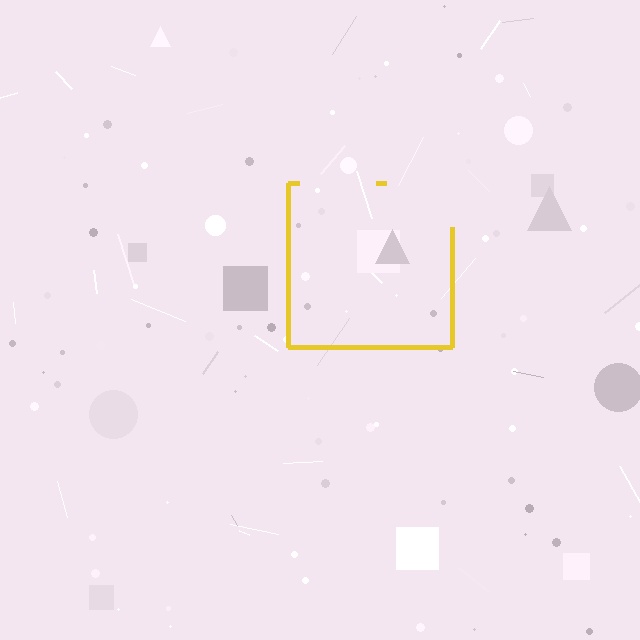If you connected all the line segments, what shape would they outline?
They would outline a square.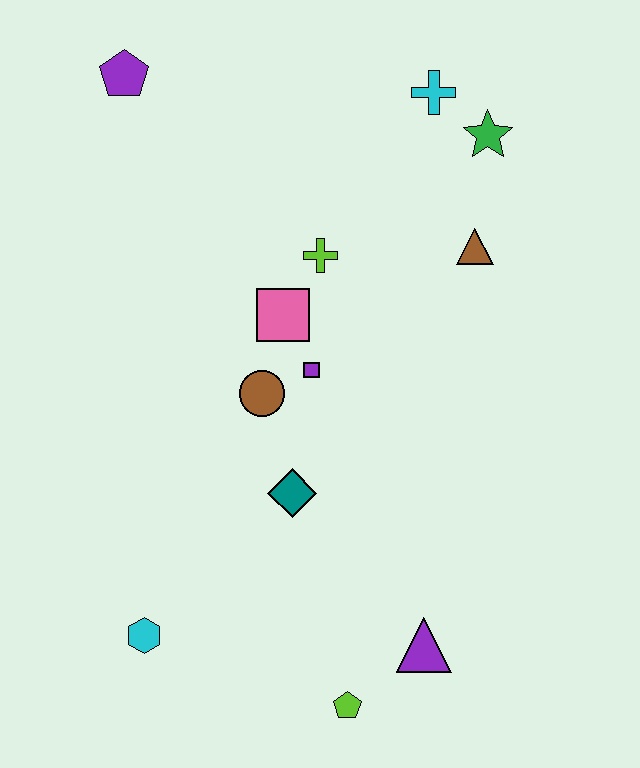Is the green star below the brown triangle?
No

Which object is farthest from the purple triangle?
The purple pentagon is farthest from the purple triangle.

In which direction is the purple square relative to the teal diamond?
The purple square is above the teal diamond.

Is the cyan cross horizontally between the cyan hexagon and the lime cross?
No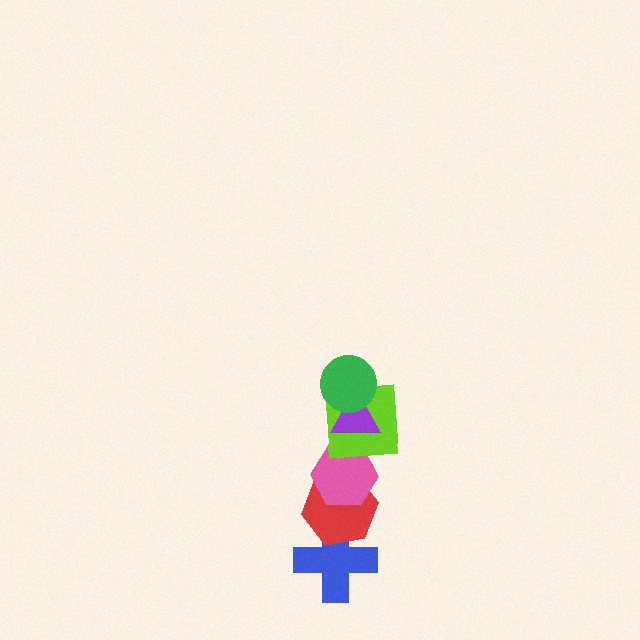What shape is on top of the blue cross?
The red hexagon is on top of the blue cross.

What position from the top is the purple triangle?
The purple triangle is 2nd from the top.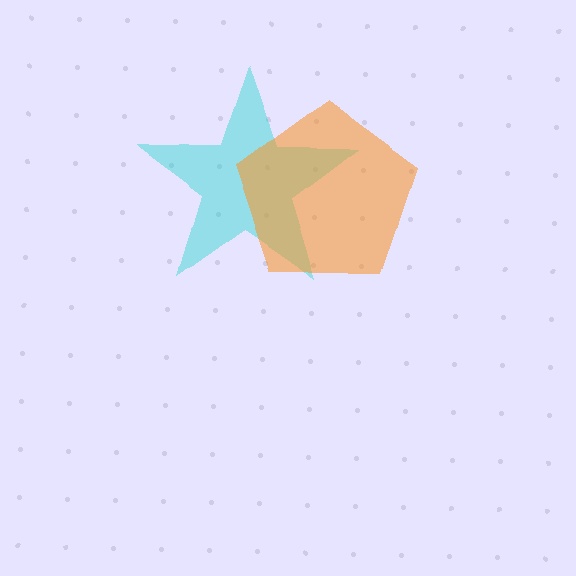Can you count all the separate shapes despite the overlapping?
Yes, there are 2 separate shapes.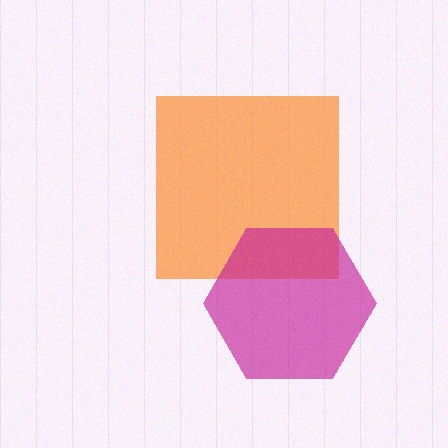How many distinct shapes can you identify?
There are 2 distinct shapes: an orange square, a magenta hexagon.